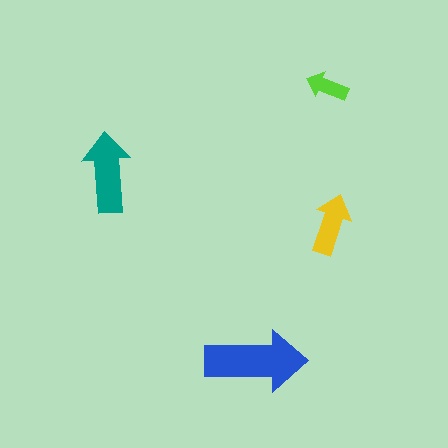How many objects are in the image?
There are 4 objects in the image.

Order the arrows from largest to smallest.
the blue one, the teal one, the yellow one, the lime one.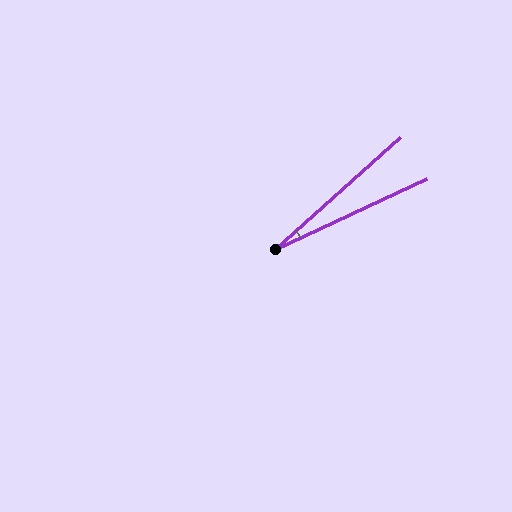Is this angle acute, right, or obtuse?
It is acute.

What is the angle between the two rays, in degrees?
Approximately 17 degrees.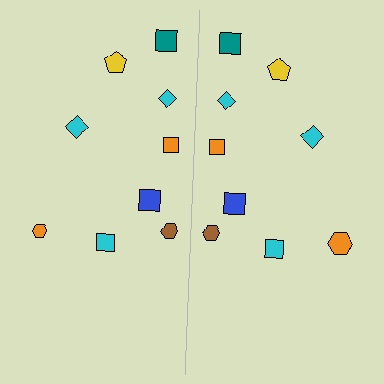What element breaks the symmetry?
The orange hexagon on the right side has a different size than its mirror counterpart.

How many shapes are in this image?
There are 18 shapes in this image.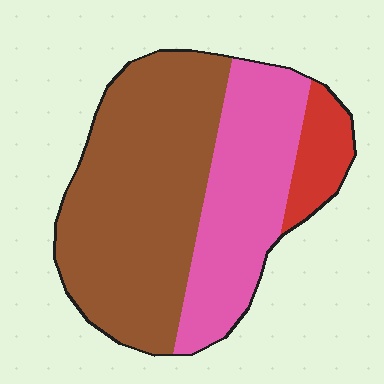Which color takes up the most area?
Brown, at roughly 55%.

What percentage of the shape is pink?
Pink covers roughly 35% of the shape.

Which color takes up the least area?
Red, at roughly 10%.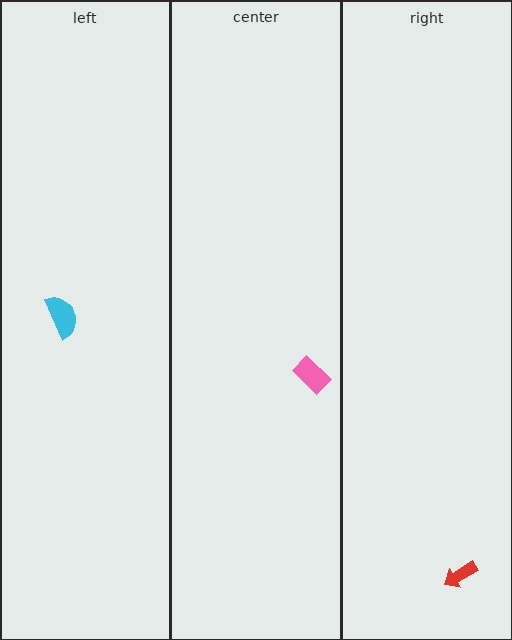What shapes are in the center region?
The pink rectangle.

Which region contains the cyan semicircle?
The left region.